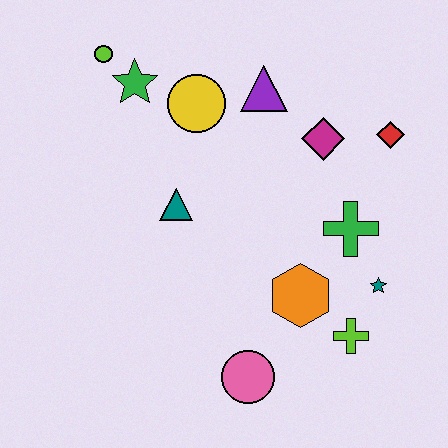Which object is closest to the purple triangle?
The yellow circle is closest to the purple triangle.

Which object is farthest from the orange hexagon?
The lime circle is farthest from the orange hexagon.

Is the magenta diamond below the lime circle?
Yes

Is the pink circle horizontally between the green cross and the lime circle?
Yes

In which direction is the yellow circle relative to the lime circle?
The yellow circle is to the right of the lime circle.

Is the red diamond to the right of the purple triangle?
Yes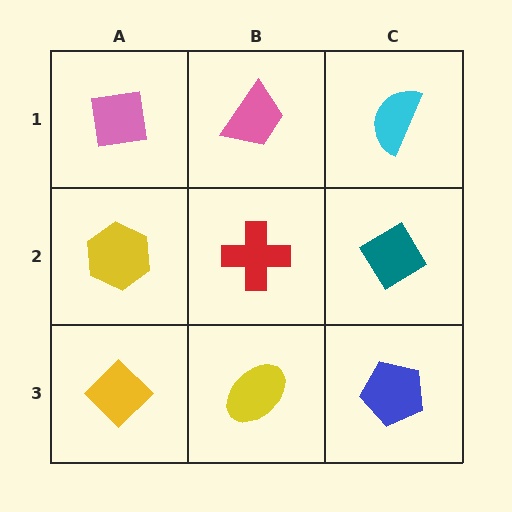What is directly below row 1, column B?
A red cross.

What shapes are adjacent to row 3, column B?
A red cross (row 2, column B), a yellow diamond (row 3, column A), a blue pentagon (row 3, column C).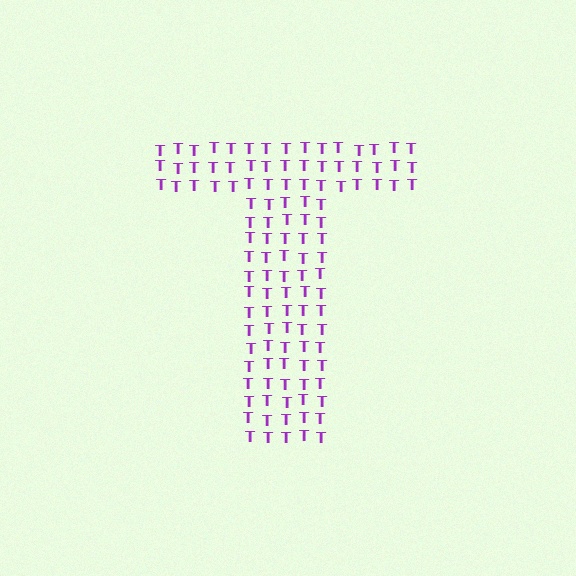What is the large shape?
The large shape is the letter T.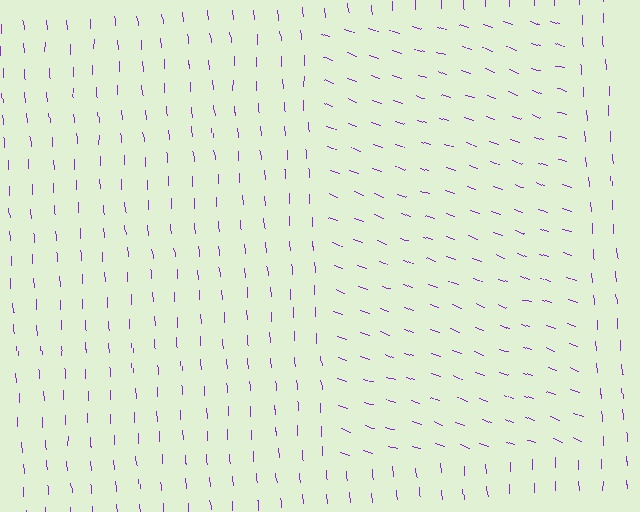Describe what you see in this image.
The image is filled with small purple line segments. A rectangle region in the image has lines oriented differently from the surrounding lines, creating a visible texture boundary.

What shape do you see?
I see a rectangle.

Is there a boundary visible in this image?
Yes, there is a texture boundary formed by a change in line orientation.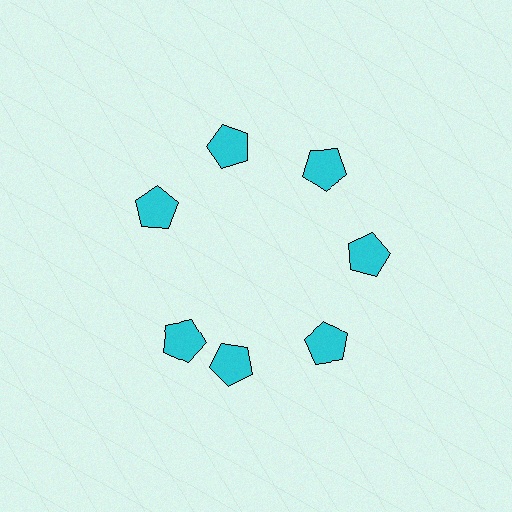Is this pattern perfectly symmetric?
No. The 7 cyan pentagons are arranged in a ring, but one element near the 8 o'clock position is rotated out of alignment along the ring, breaking the 7-fold rotational symmetry.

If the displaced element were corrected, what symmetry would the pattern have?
It would have 7-fold rotational symmetry — the pattern would map onto itself every 51 degrees.